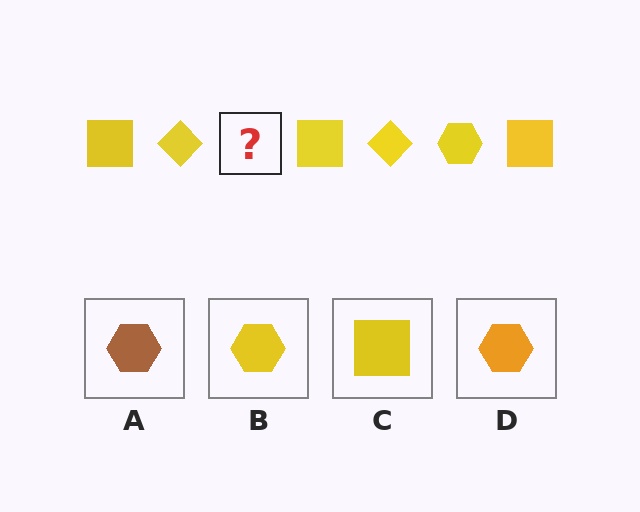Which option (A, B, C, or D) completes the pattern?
B.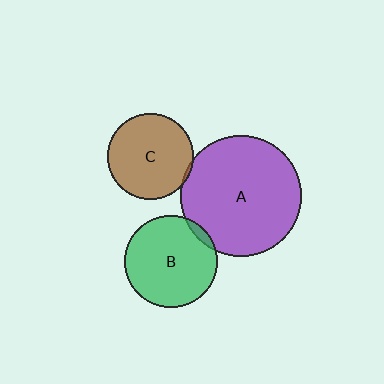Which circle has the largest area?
Circle A (purple).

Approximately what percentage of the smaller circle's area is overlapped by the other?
Approximately 5%.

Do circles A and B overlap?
Yes.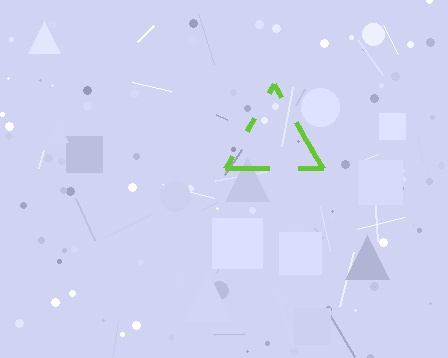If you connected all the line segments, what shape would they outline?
They would outline a triangle.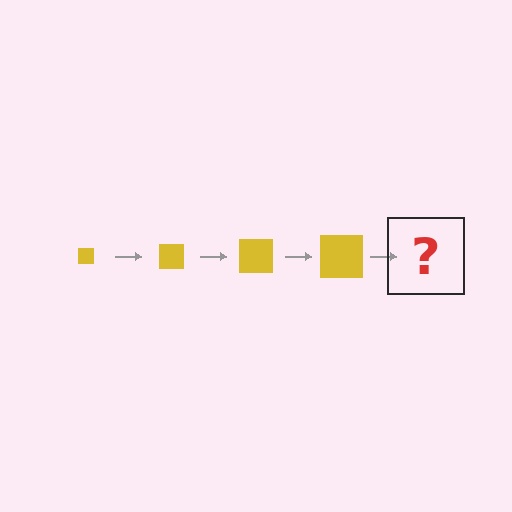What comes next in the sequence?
The next element should be a yellow square, larger than the previous one.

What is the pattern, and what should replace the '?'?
The pattern is that the square gets progressively larger each step. The '?' should be a yellow square, larger than the previous one.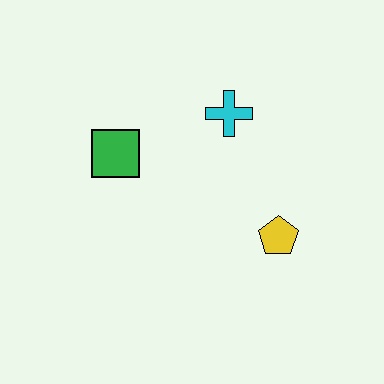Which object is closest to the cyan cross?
The green square is closest to the cyan cross.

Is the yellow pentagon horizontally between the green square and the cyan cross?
No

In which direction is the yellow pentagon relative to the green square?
The yellow pentagon is to the right of the green square.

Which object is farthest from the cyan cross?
The yellow pentagon is farthest from the cyan cross.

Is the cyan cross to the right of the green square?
Yes